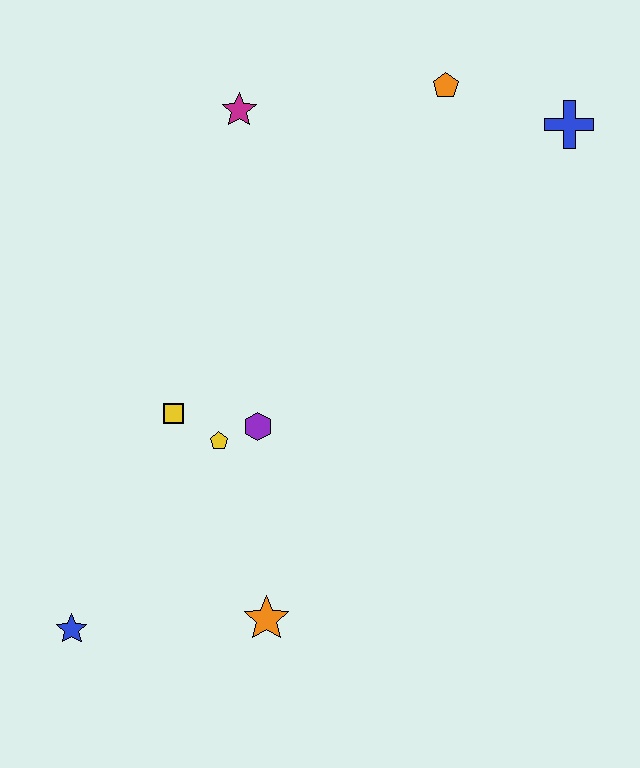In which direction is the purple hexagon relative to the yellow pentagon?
The purple hexagon is to the right of the yellow pentagon.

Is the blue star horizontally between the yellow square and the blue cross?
No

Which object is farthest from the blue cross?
The blue star is farthest from the blue cross.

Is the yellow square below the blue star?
No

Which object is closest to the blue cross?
The orange pentagon is closest to the blue cross.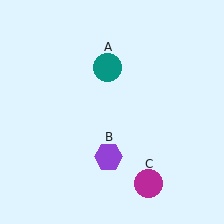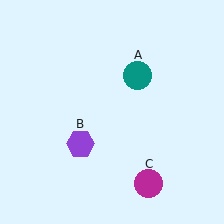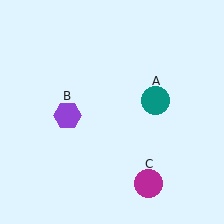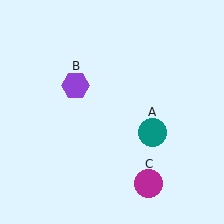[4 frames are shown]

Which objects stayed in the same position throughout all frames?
Magenta circle (object C) remained stationary.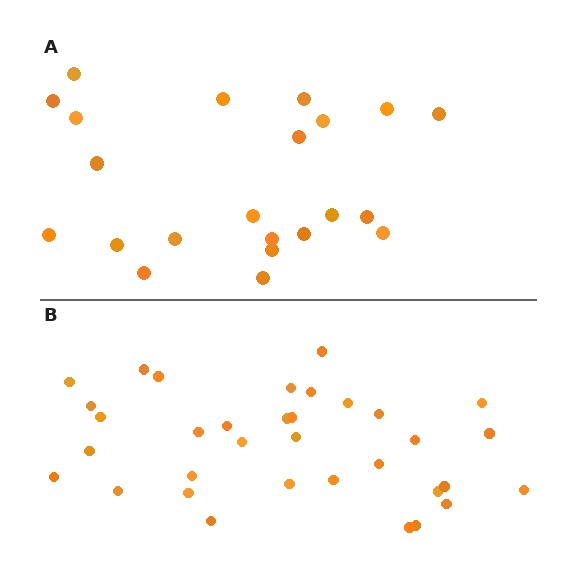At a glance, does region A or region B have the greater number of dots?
Region B (the bottom region) has more dots.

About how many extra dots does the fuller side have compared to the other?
Region B has roughly 12 or so more dots than region A.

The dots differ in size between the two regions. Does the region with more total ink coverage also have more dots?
No. Region A has more total ink coverage because its dots are larger, but region B actually contains more individual dots. Total area can be misleading — the number of items is what matters here.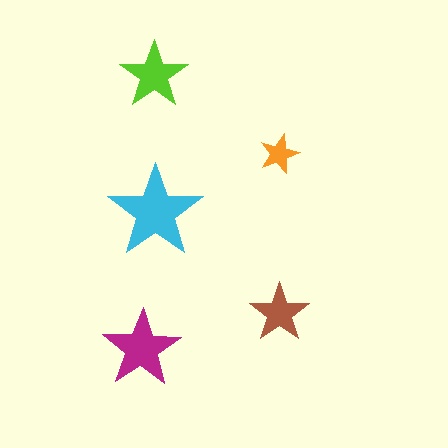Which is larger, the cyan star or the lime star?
The cyan one.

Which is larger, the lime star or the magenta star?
The magenta one.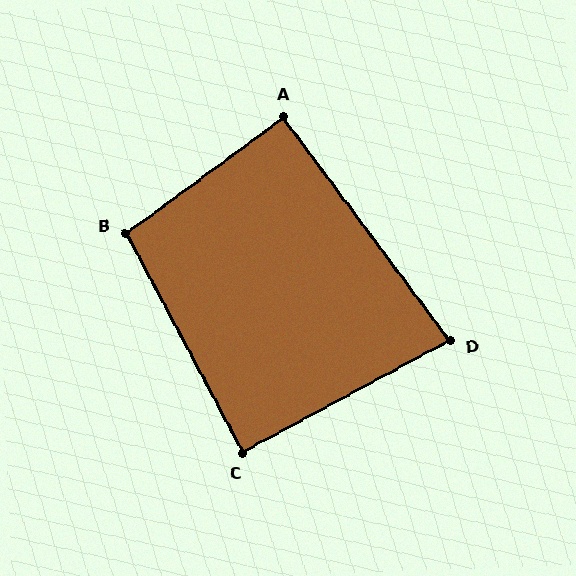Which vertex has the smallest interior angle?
D, at approximately 81 degrees.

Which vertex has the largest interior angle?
B, at approximately 99 degrees.